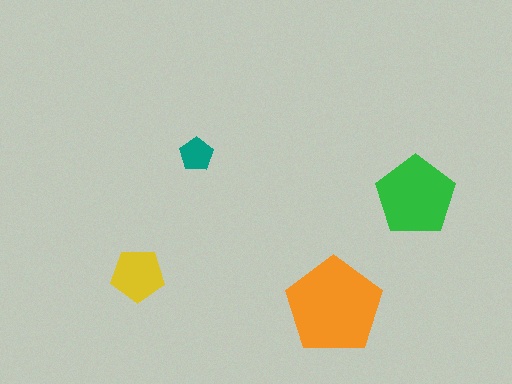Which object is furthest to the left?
The yellow pentagon is leftmost.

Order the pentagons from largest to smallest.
the orange one, the green one, the yellow one, the teal one.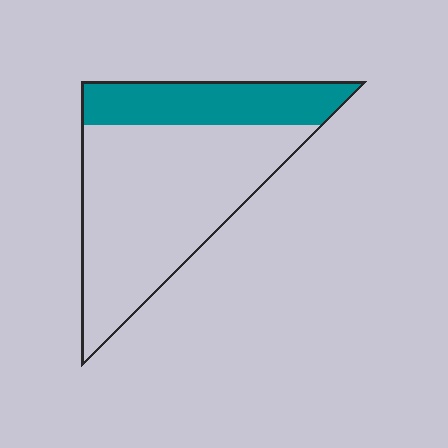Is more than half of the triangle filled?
No.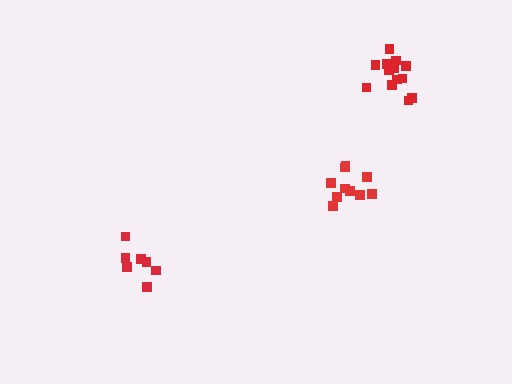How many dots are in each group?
Group 1: 13 dots, Group 2: 7 dots, Group 3: 10 dots (30 total).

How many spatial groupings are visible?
There are 3 spatial groupings.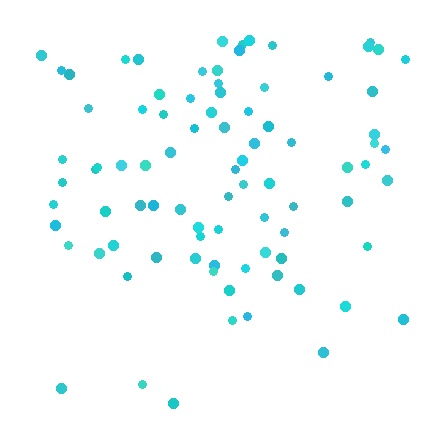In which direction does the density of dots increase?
From bottom to top, with the top side densest.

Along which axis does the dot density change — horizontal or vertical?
Vertical.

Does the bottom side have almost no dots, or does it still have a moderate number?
Still a moderate number, just noticeably fewer than the top.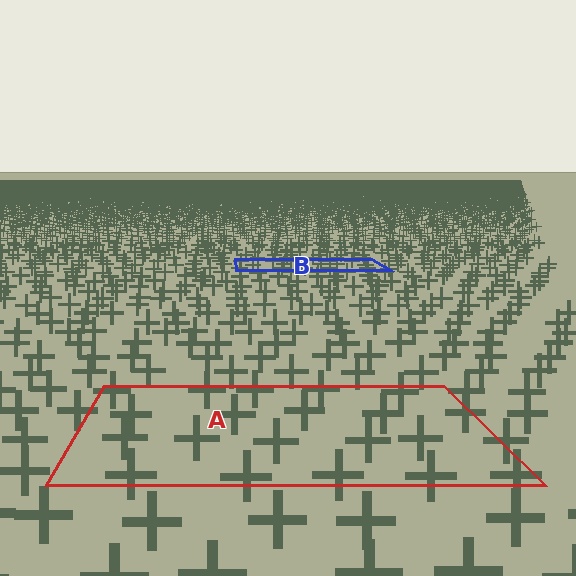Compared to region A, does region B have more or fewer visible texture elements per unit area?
Region B has more texture elements per unit area — they are packed more densely because it is farther away.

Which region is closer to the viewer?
Region A is closer. The texture elements there are larger and more spread out.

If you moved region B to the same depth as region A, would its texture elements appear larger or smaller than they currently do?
They would appear larger. At a closer depth, the same texture elements are projected at a bigger on-screen size.